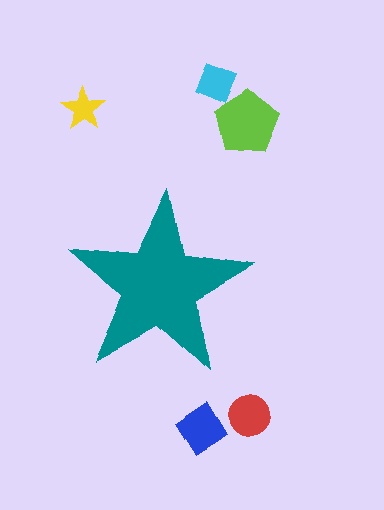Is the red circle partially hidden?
No, the red circle is fully visible.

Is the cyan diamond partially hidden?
No, the cyan diamond is fully visible.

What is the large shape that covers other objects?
A teal star.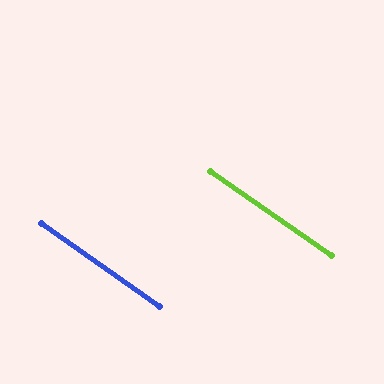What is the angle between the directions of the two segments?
Approximately 0 degrees.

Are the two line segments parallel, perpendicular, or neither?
Parallel — their directions differ by only 0.2°.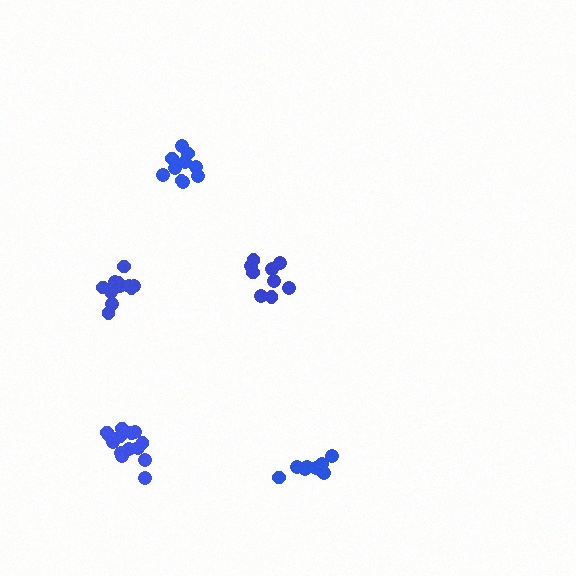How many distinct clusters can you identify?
There are 5 distinct clusters.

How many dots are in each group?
Group 1: 9 dots, Group 2: 9 dots, Group 3: 15 dots, Group 4: 10 dots, Group 5: 11 dots (54 total).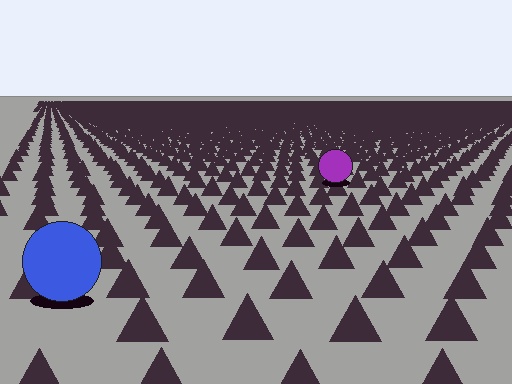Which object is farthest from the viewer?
The purple circle is farthest from the viewer. It appears smaller and the ground texture around it is denser.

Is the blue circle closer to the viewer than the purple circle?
Yes. The blue circle is closer — you can tell from the texture gradient: the ground texture is coarser near it.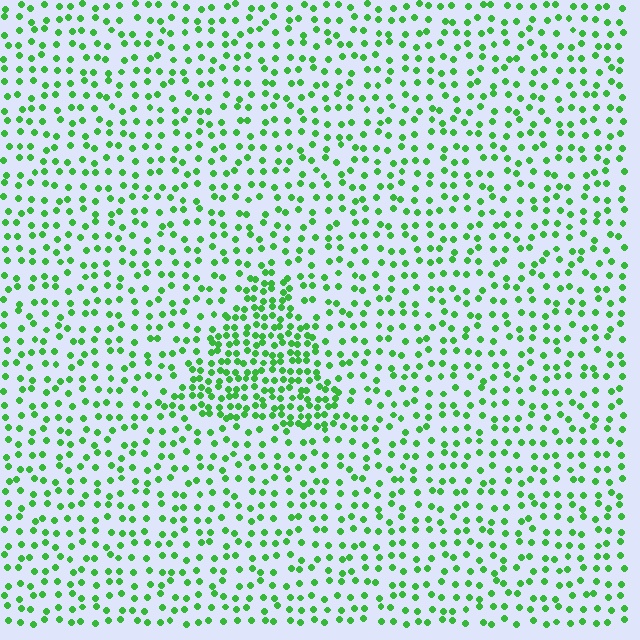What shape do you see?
I see a triangle.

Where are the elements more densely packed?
The elements are more densely packed inside the triangle boundary.